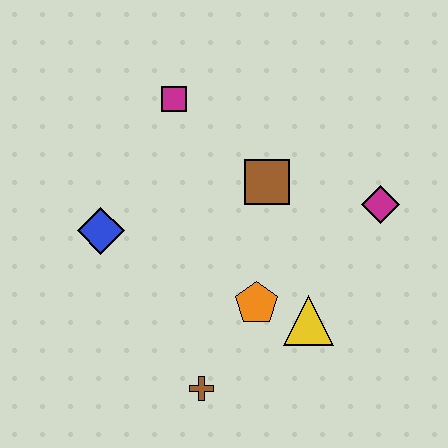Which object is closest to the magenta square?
The brown square is closest to the magenta square.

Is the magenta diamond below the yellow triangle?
No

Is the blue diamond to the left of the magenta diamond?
Yes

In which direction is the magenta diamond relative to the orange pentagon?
The magenta diamond is to the right of the orange pentagon.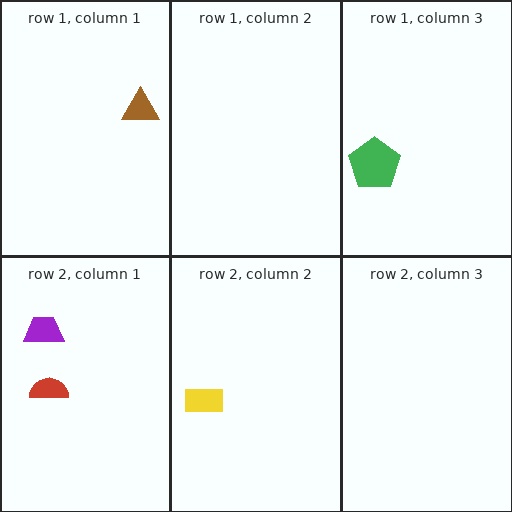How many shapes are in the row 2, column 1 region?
2.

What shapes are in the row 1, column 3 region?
The green pentagon.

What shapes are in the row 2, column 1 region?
The red semicircle, the purple trapezoid.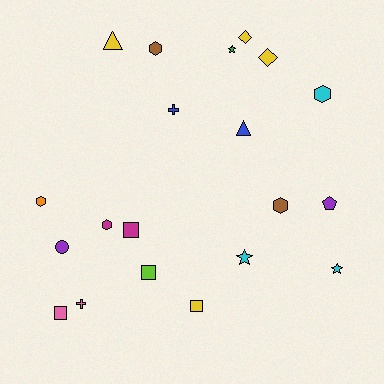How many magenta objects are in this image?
There are 2 magenta objects.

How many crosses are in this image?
There are 2 crosses.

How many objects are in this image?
There are 20 objects.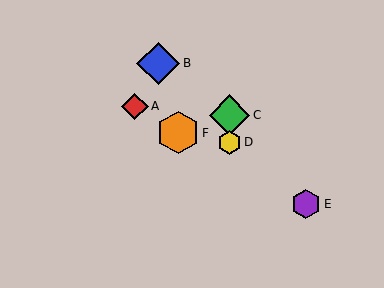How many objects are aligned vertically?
2 objects (C, D) are aligned vertically.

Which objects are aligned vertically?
Objects C, D are aligned vertically.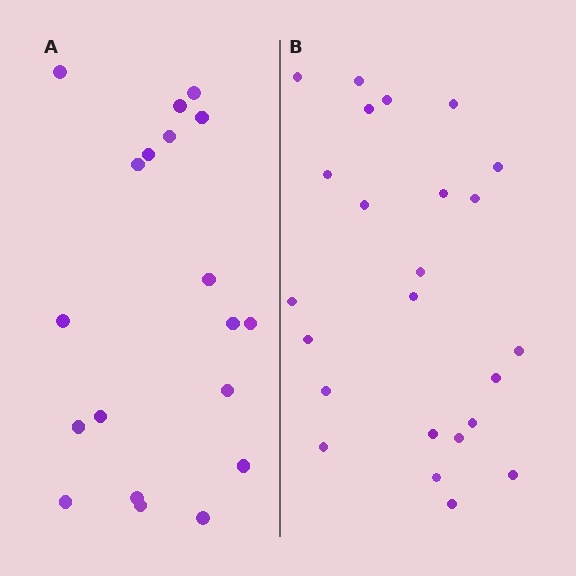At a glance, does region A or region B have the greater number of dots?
Region B (the right region) has more dots.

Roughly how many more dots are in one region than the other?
Region B has about 5 more dots than region A.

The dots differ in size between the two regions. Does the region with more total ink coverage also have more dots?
No. Region A has more total ink coverage because its dots are larger, but region B actually contains more individual dots. Total area can be misleading — the number of items is what matters here.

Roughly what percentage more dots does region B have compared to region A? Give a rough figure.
About 25% more.